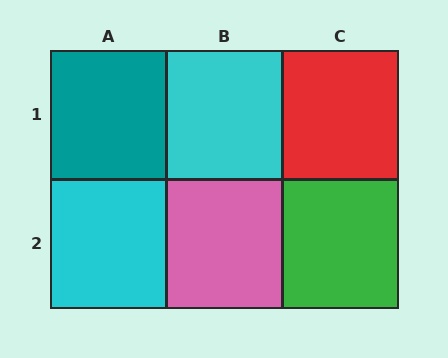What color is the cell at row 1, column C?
Red.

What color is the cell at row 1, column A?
Teal.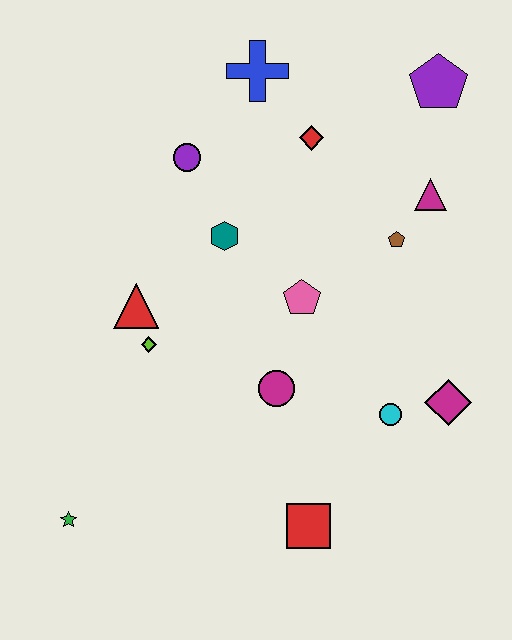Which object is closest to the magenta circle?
The pink pentagon is closest to the magenta circle.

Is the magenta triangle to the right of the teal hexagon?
Yes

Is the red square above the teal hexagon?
No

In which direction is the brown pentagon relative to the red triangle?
The brown pentagon is to the right of the red triangle.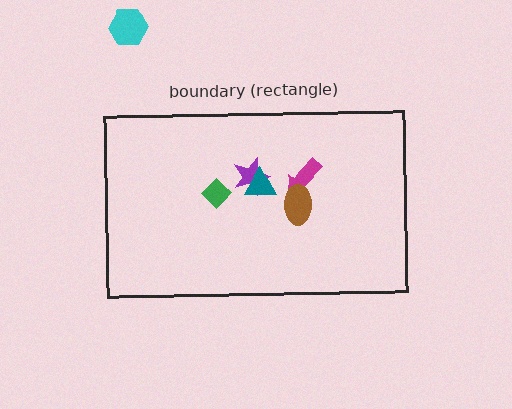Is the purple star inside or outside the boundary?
Inside.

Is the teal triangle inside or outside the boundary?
Inside.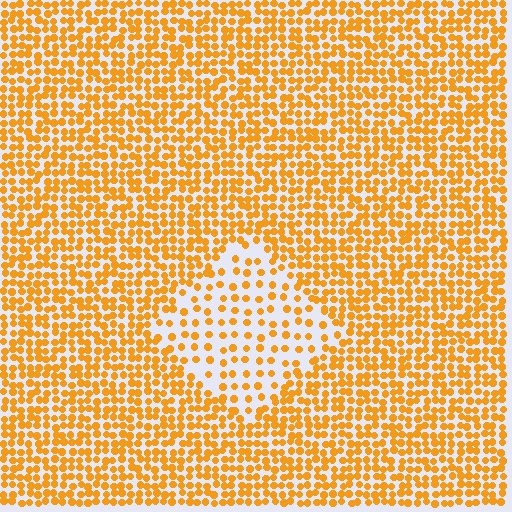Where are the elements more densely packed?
The elements are more densely packed outside the diamond boundary.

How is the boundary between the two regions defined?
The boundary is defined by a change in element density (approximately 2.3x ratio). All elements are the same color, size, and shape.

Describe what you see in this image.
The image contains small orange elements arranged at two different densities. A diamond-shaped region is visible where the elements are less densely packed than the surrounding area.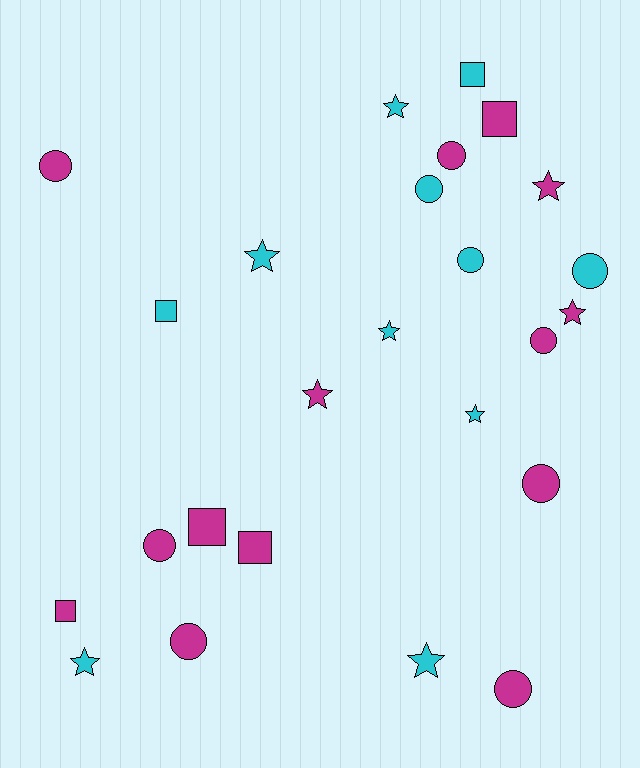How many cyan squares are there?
There are 2 cyan squares.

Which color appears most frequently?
Magenta, with 14 objects.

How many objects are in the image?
There are 25 objects.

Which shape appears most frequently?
Circle, with 10 objects.